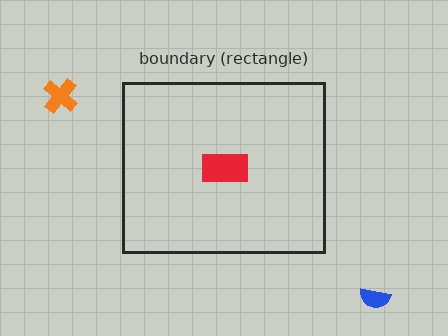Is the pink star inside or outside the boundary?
Inside.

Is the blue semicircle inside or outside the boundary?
Outside.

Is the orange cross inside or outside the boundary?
Outside.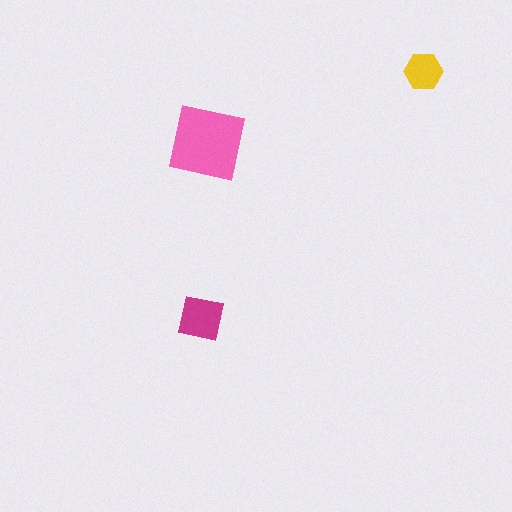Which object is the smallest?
The yellow hexagon.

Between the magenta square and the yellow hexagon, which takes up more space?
The magenta square.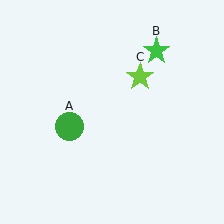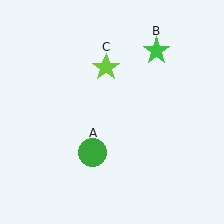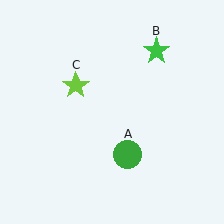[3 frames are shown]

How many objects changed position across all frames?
2 objects changed position: green circle (object A), lime star (object C).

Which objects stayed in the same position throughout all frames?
Green star (object B) remained stationary.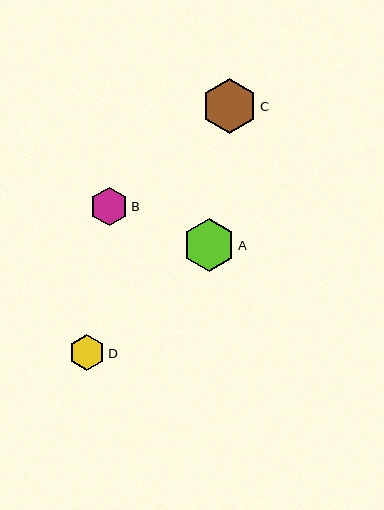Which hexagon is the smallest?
Hexagon D is the smallest with a size of approximately 36 pixels.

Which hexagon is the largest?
Hexagon C is the largest with a size of approximately 55 pixels.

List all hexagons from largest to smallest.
From largest to smallest: C, A, B, D.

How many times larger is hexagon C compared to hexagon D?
Hexagon C is approximately 1.6 times the size of hexagon D.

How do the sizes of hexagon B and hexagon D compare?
Hexagon B and hexagon D are approximately the same size.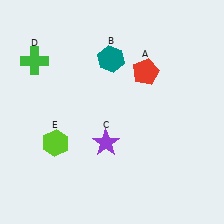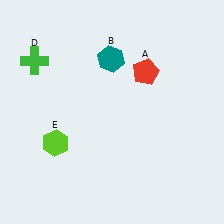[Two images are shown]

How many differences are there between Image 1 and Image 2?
There is 1 difference between the two images.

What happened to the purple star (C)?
The purple star (C) was removed in Image 2. It was in the bottom-left area of Image 1.